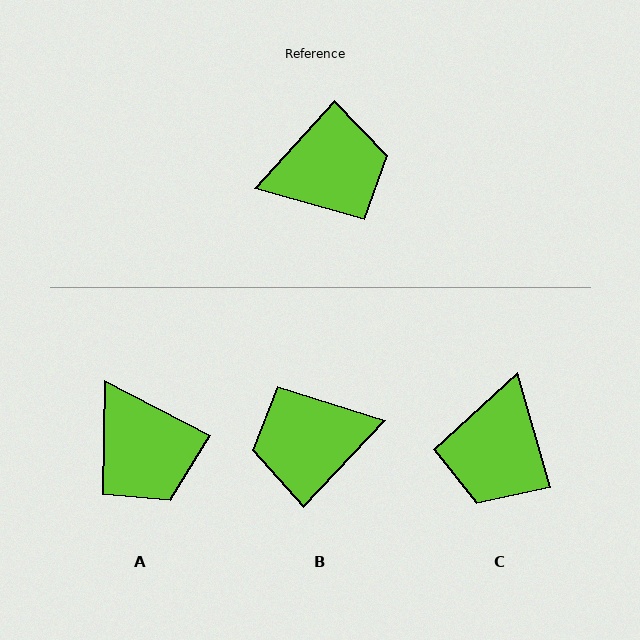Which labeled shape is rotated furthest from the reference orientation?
B, about 179 degrees away.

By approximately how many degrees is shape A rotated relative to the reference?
Approximately 75 degrees clockwise.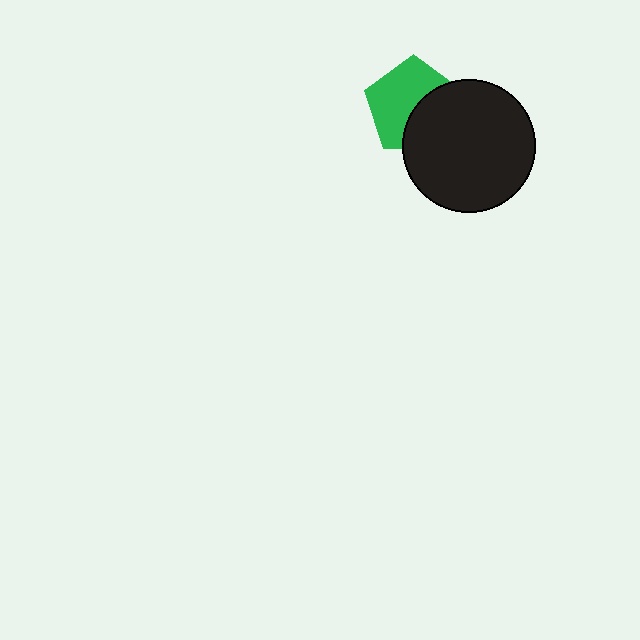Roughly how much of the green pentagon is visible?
About half of it is visible (roughly 58%).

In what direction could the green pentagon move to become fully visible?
The green pentagon could move toward the upper-left. That would shift it out from behind the black circle entirely.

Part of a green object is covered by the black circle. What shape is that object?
It is a pentagon.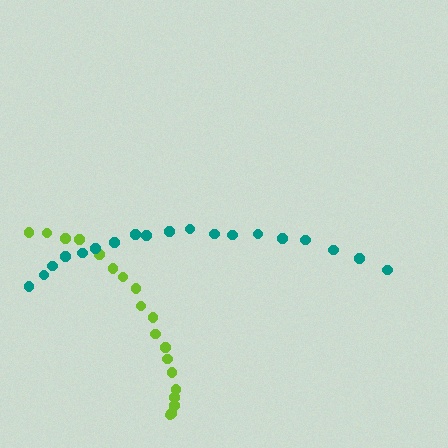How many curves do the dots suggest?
There are 2 distinct paths.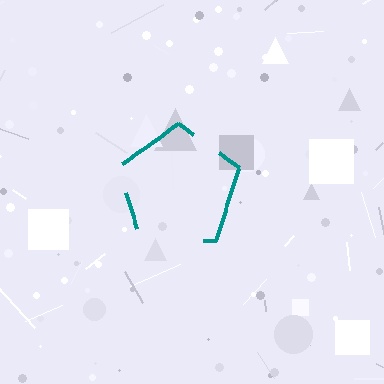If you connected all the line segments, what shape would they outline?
They would outline a pentagon.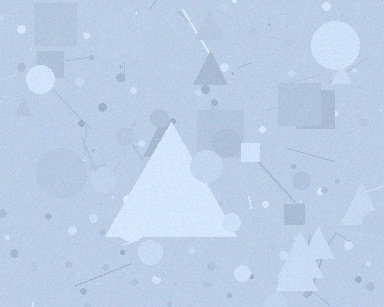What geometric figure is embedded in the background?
A triangle is embedded in the background.